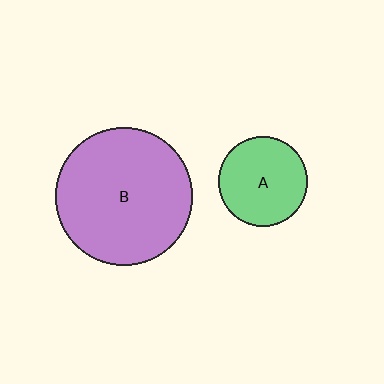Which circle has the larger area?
Circle B (purple).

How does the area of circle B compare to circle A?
Approximately 2.4 times.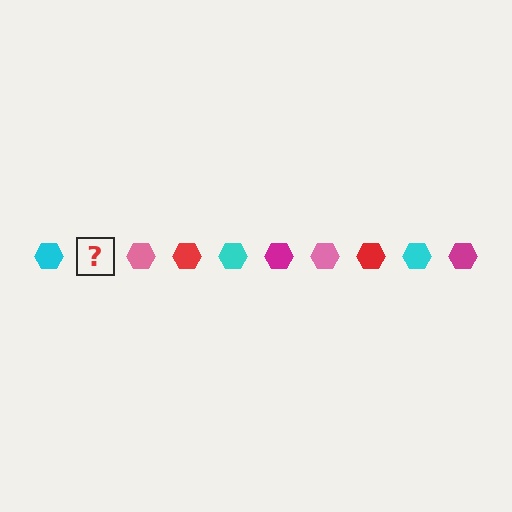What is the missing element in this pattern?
The missing element is a magenta hexagon.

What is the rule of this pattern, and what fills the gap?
The rule is that the pattern cycles through cyan, magenta, pink, red hexagons. The gap should be filled with a magenta hexagon.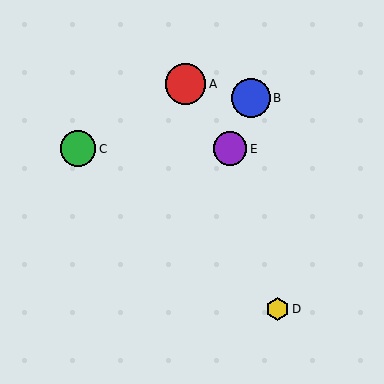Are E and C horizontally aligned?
Yes, both are at y≈149.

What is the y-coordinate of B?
Object B is at y≈98.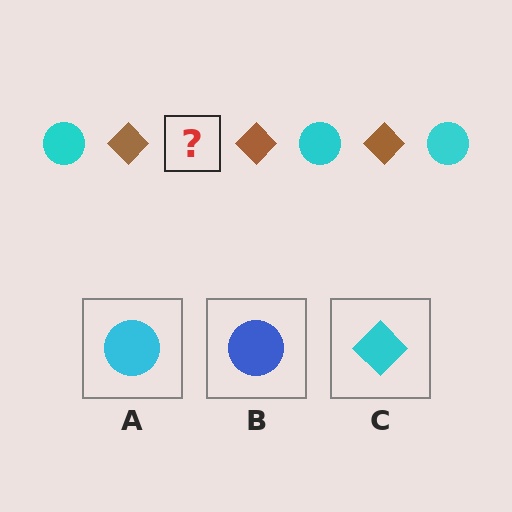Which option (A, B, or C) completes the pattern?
A.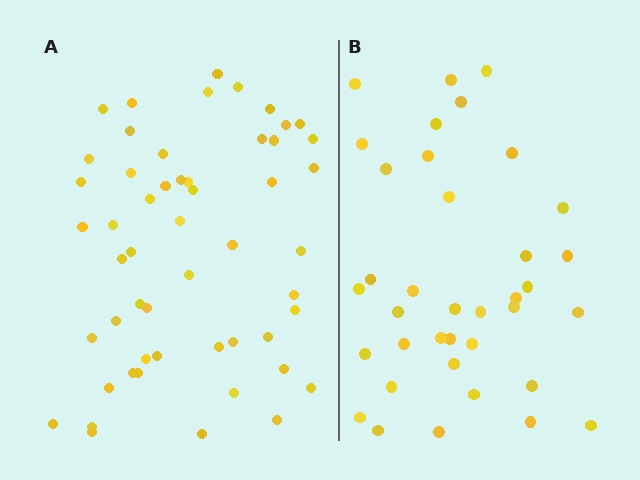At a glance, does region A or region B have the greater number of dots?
Region A (the left region) has more dots.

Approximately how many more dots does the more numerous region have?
Region A has approximately 15 more dots than region B.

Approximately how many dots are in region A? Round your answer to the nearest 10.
About 50 dots. (The exact count is 53, which rounds to 50.)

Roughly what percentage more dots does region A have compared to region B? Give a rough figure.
About 45% more.